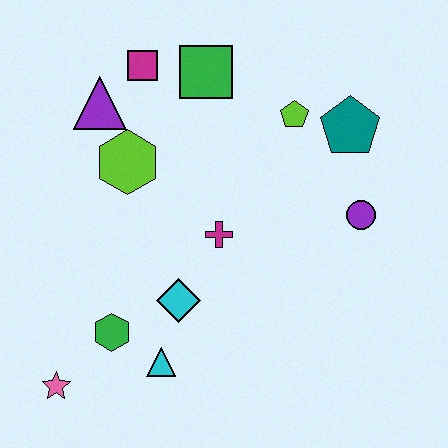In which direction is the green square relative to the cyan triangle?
The green square is above the cyan triangle.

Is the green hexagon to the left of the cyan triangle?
Yes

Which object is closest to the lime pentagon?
The teal pentagon is closest to the lime pentagon.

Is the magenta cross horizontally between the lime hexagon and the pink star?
No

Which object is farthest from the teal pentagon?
The pink star is farthest from the teal pentagon.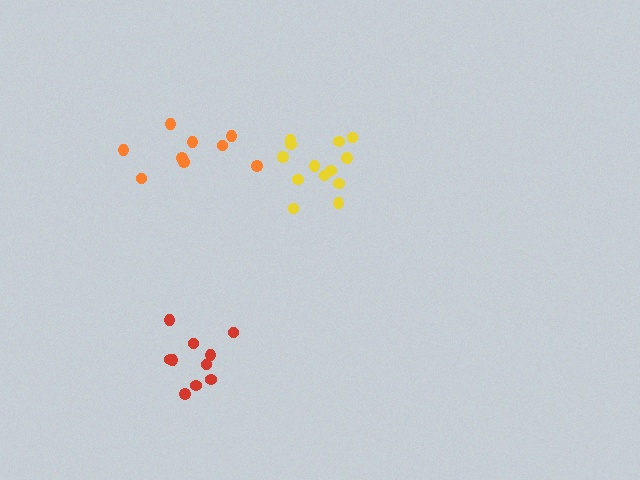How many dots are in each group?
Group 1: 10 dots, Group 2: 9 dots, Group 3: 13 dots (32 total).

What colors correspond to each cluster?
The clusters are colored: red, orange, yellow.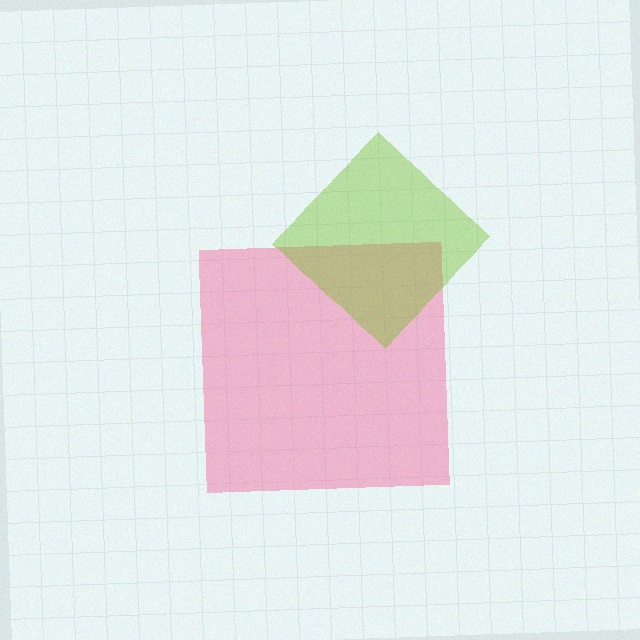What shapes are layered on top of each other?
The layered shapes are: a pink square, a lime diamond.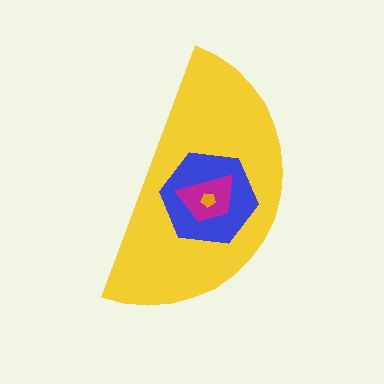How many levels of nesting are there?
4.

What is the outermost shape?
The yellow semicircle.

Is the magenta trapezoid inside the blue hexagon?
Yes.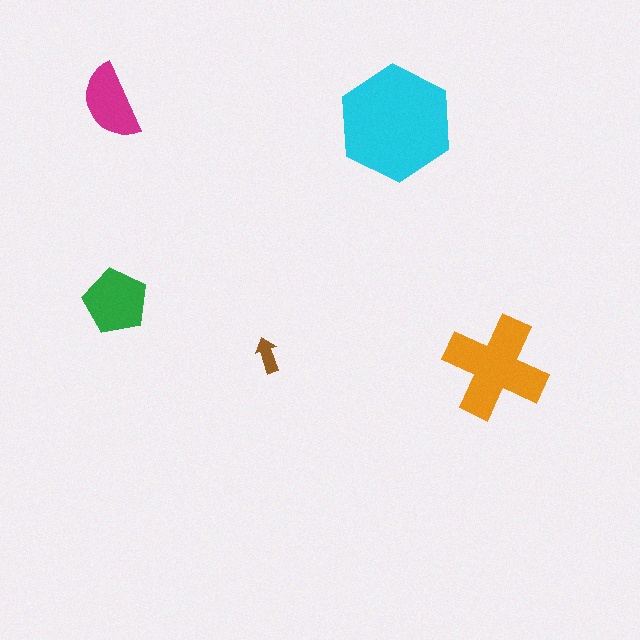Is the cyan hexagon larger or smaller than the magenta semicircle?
Larger.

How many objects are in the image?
There are 5 objects in the image.